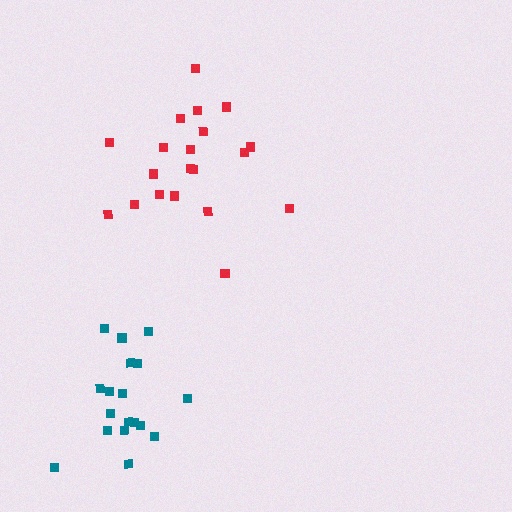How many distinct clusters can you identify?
There are 2 distinct clusters.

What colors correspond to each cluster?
The clusters are colored: teal, red.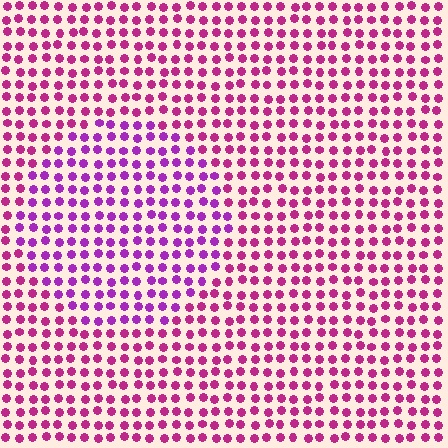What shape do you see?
I see a circle.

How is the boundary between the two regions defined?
The boundary is defined purely by a slight shift in hue (about 30 degrees). Spacing, size, and orientation are identical on both sides.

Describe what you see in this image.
The image is filled with small magenta elements in a uniform arrangement. A circle-shaped region is visible where the elements are tinted to a slightly different hue, forming a subtle color boundary.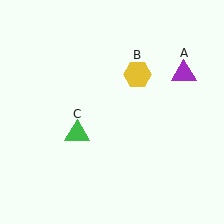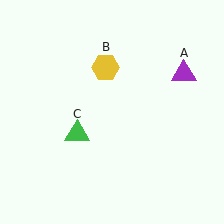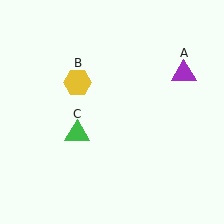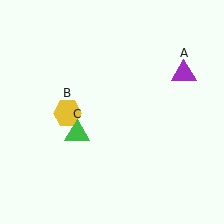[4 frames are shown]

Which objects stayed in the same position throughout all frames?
Purple triangle (object A) and green triangle (object C) remained stationary.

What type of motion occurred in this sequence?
The yellow hexagon (object B) rotated counterclockwise around the center of the scene.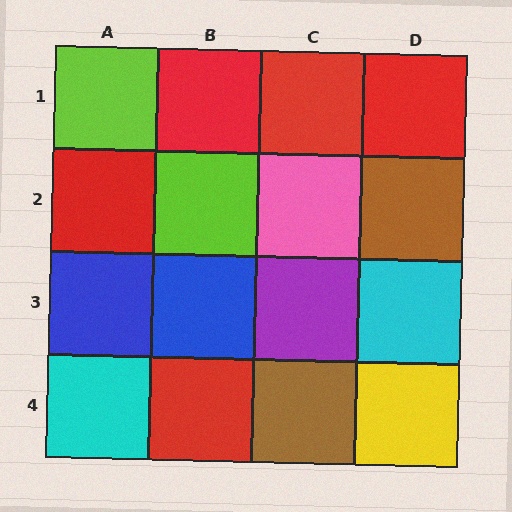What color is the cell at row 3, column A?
Blue.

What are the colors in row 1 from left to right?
Lime, red, red, red.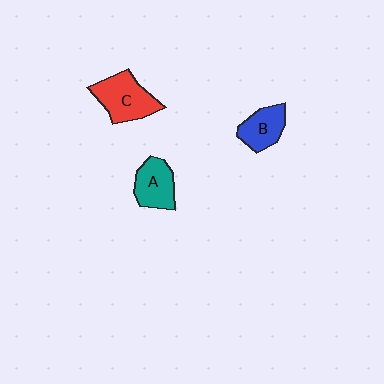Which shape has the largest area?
Shape C (red).